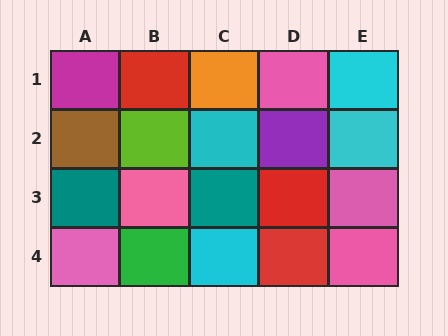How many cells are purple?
1 cell is purple.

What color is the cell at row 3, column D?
Red.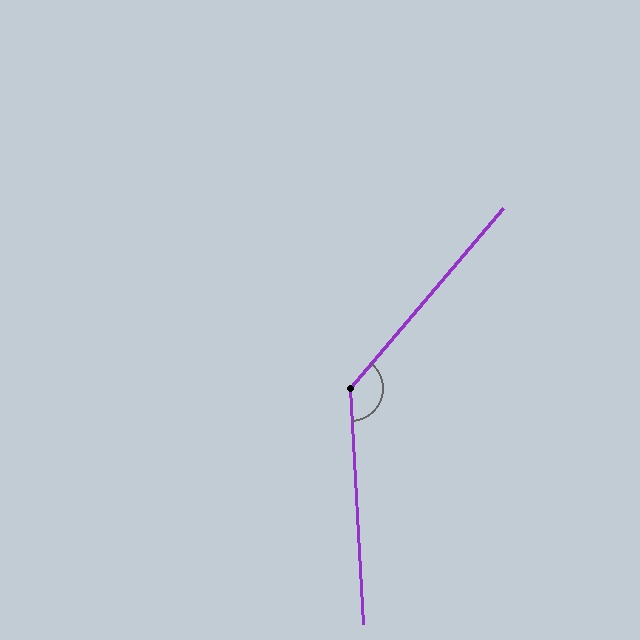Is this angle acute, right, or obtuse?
It is obtuse.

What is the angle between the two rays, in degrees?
Approximately 136 degrees.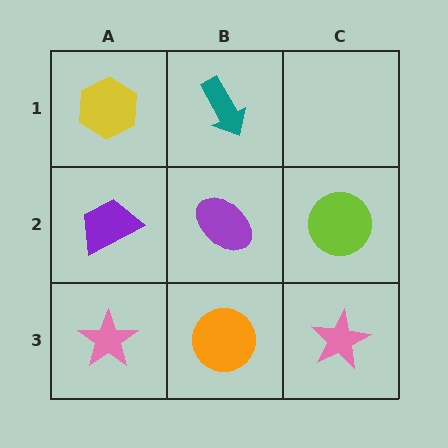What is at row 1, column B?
A teal arrow.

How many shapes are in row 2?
3 shapes.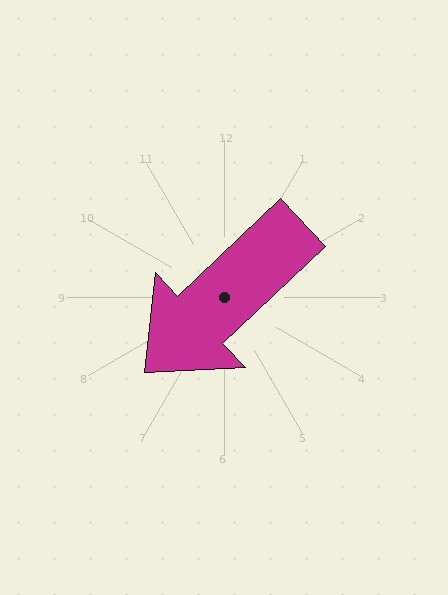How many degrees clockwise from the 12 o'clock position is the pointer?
Approximately 226 degrees.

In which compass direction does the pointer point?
Southwest.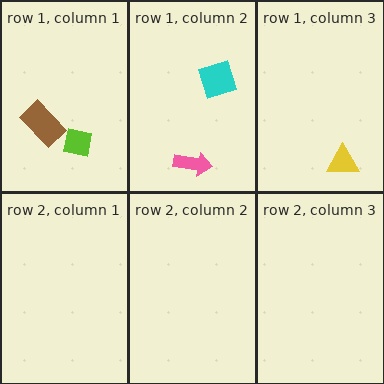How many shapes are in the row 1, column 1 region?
2.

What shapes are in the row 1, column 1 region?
The lime square, the brown rectangle.